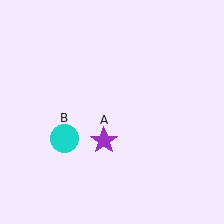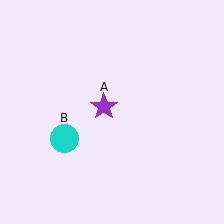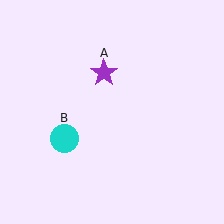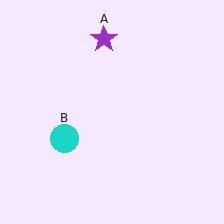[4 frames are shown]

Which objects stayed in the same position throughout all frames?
Cyan circle (object B) remained stationary.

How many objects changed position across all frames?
1 object changed position: purple star (object A).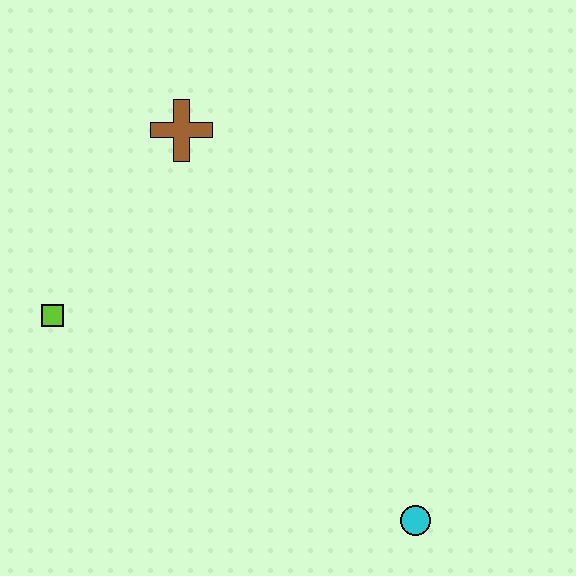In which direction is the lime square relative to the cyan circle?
The lime square is to the left of the cyan circle.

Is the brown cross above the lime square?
Yes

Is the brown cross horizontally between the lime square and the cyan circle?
Yes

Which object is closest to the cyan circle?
The lime square is closest to the cyan circle.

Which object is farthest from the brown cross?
The cyan circle is farthest from the brown cross.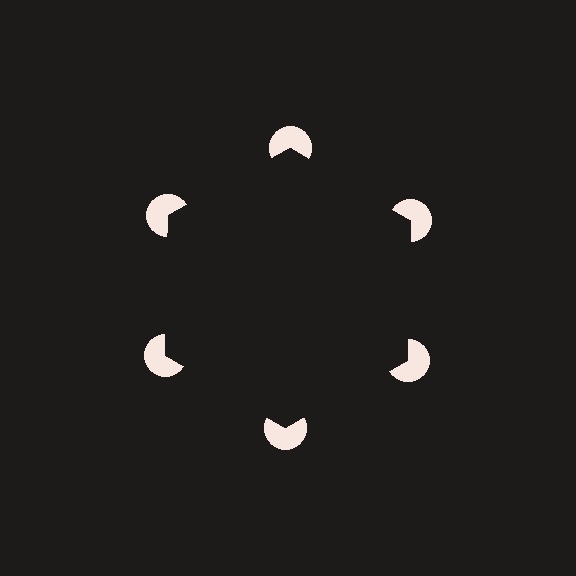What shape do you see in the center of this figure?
An illusory hexagon — its edges are inferred from the aligned wedge cuts in the pac-man discs, not physically drawn.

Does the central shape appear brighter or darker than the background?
It typically appears slightly darker than the background, even though no actual brightness change is drawn.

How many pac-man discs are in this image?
There are 6 — one at each vertex of the illusory hexagon.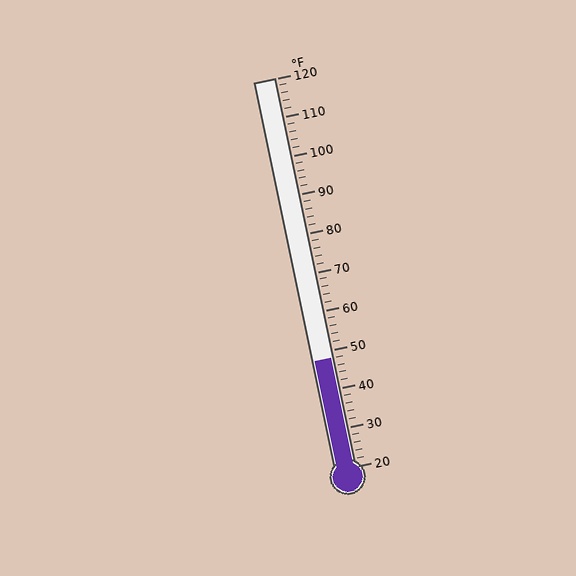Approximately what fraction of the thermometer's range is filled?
The thermometer is filled to approximately 30% of its range.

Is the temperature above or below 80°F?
The temperature is below 80°F.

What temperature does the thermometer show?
The thermometer shows approximately 48°F.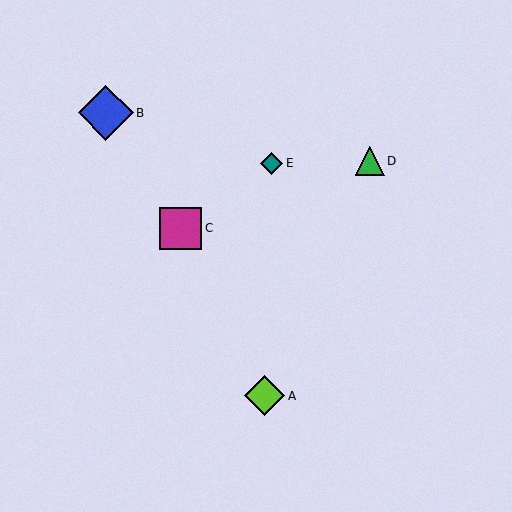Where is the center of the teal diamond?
The center of the teal diamond is at (272, 163).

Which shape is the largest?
The blue diamond (labeled B) is the largest.